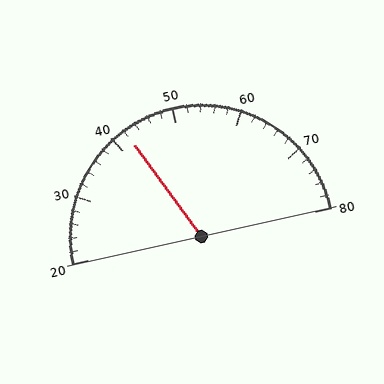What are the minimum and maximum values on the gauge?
The gauge ranges from 20 to 80.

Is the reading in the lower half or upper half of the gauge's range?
The reading is in the lower half of the range (20 to 80).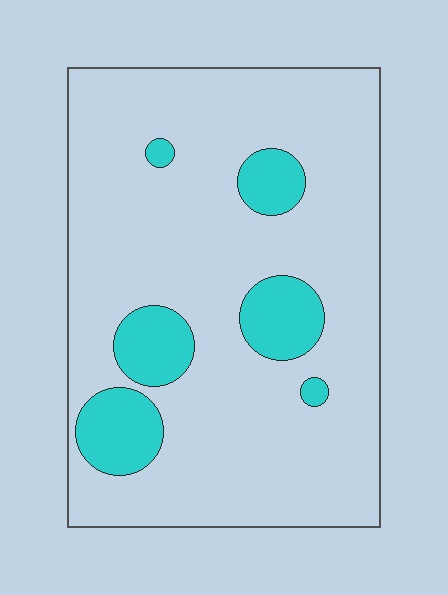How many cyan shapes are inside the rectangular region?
6.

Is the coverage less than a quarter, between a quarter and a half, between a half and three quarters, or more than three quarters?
Less than a quarter.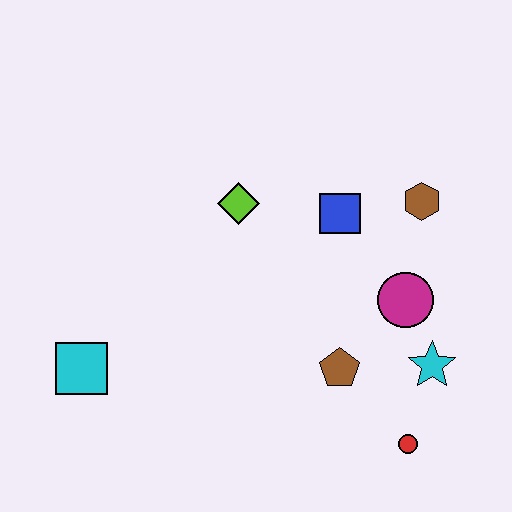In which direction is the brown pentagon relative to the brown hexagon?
The brown pentagon is below the brown hexagon.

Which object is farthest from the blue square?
The cyan square is farthest from the blue square.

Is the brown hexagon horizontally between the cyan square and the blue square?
No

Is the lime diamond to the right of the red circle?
No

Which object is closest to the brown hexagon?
The blue square is closest to the brown hexagon.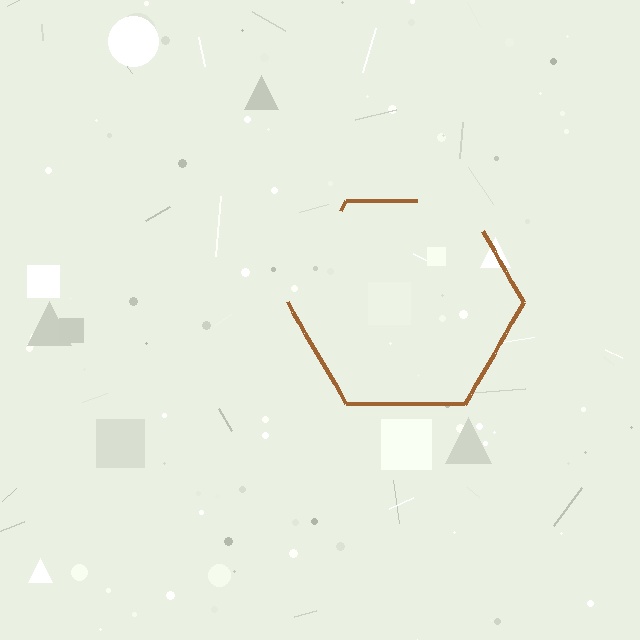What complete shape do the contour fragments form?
The contour fragments form a hexagon.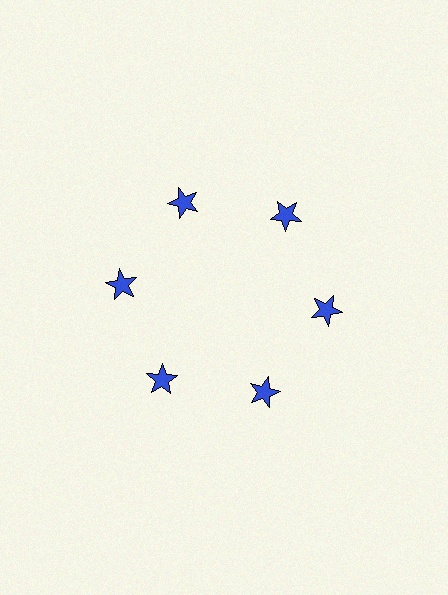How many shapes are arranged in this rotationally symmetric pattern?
There are 6 shapes, arranged in 6 groups of 1.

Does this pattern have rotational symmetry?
Yes, this pattern has 6-fold rotational symmetry. It looks the same after rotating 60 degrees around the center.